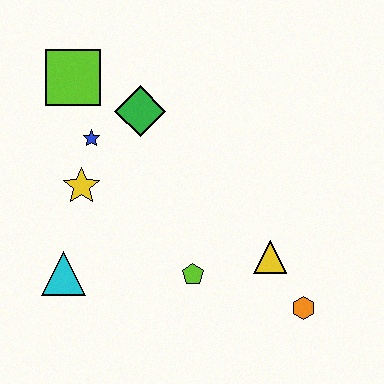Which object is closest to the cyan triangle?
The yellow star is closest to the cyan triangle.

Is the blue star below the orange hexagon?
No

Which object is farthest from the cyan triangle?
The orange hexagon is farthest from the cyan triangle.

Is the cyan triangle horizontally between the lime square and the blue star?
No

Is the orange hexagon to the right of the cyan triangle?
Yes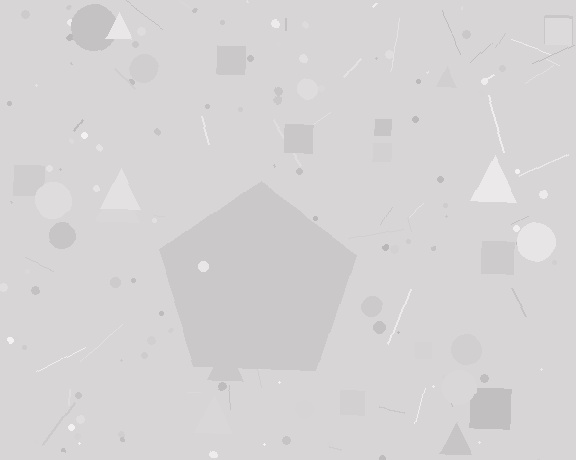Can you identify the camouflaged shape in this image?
The camouflaged shape is a pentagon.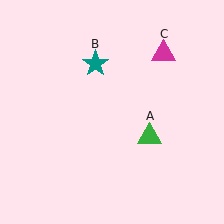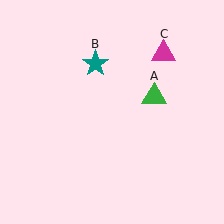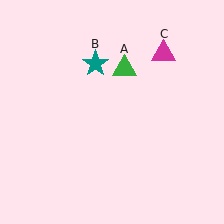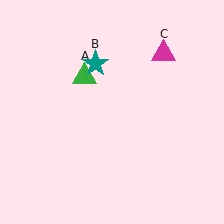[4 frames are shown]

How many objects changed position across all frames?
1 object changed position: green triangle (object A).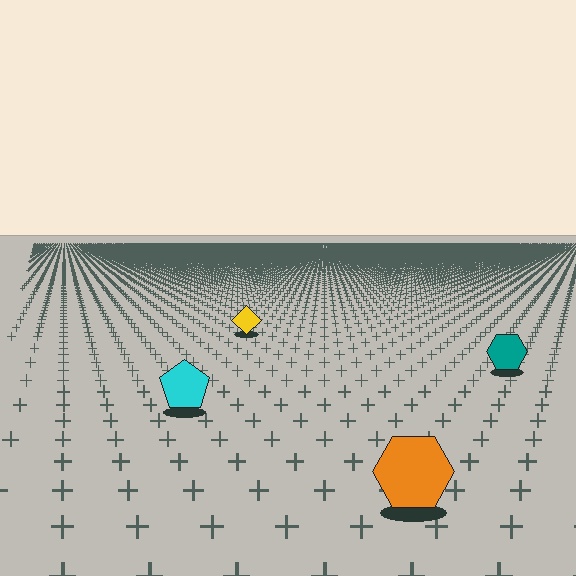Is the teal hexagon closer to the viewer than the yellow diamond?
Yes. The teal hexagon is closer — you can tell from the texture gradient: the ground texture is coarser near it.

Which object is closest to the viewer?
The orange hexagon is closest. The texture marks near it are larger and more spread out.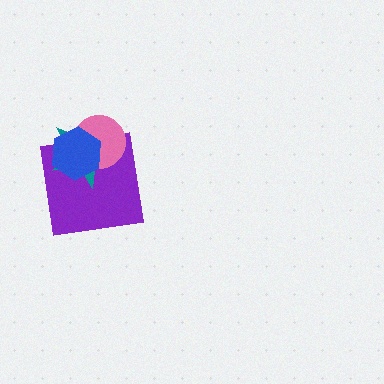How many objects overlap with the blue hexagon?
3 objects overlap with the blue hexagon.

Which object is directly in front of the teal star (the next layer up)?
The pink circle is directly in front of the teal star.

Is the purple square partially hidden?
Yes, it is partially covered by another shape.